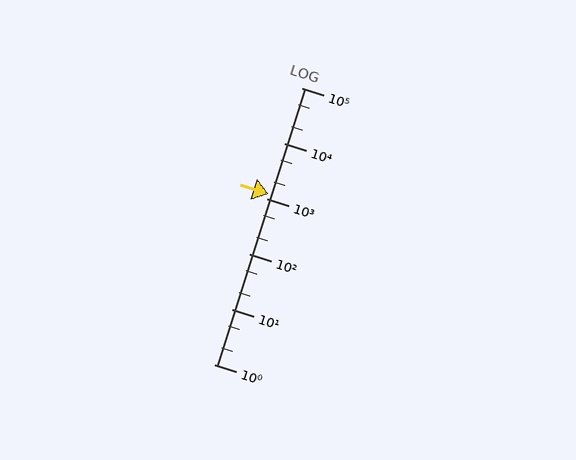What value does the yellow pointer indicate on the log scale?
The pointer indicates approximately 1200.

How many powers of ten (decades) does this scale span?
The scale spans 5 decades, from 1 to 100000.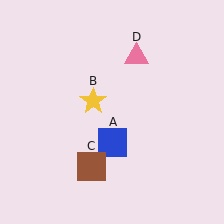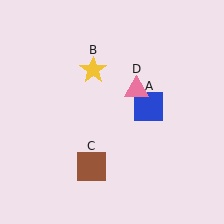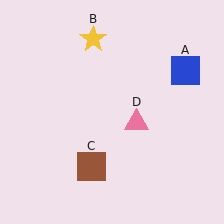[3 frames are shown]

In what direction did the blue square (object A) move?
The blue square (object A) moved up and to the right.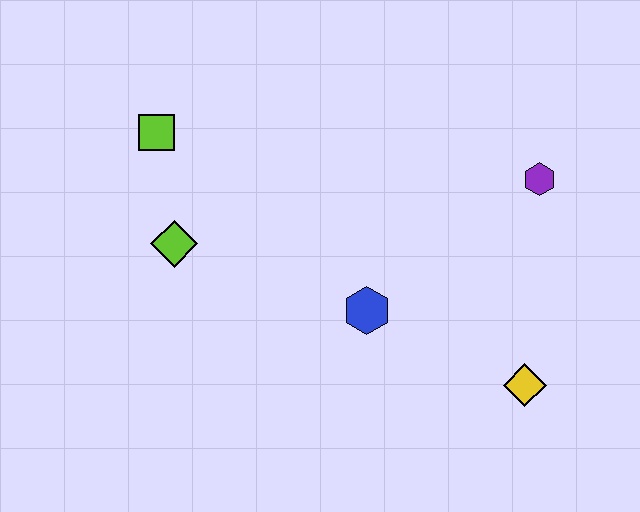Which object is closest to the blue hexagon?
The yellow diamond is closest to the blue hexagon.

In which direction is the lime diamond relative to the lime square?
The lime diamond is below the lime square.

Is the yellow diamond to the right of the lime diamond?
Yes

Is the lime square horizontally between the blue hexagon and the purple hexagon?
No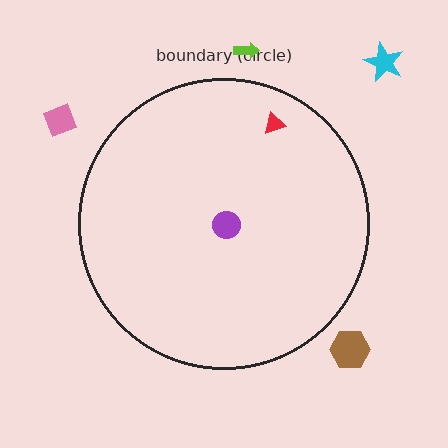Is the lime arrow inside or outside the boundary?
Outside.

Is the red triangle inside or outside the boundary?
Inside.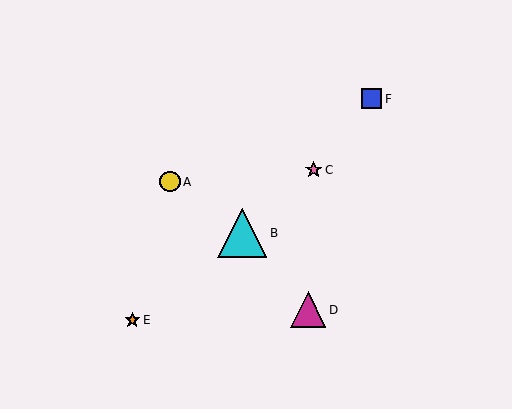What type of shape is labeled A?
Shape A is a yellow circle.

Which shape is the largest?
The cyan triangle (labeled B) is the largest.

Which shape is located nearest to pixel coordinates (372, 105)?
The blue square (labeled F) at (372, 99) is nearest to that location.